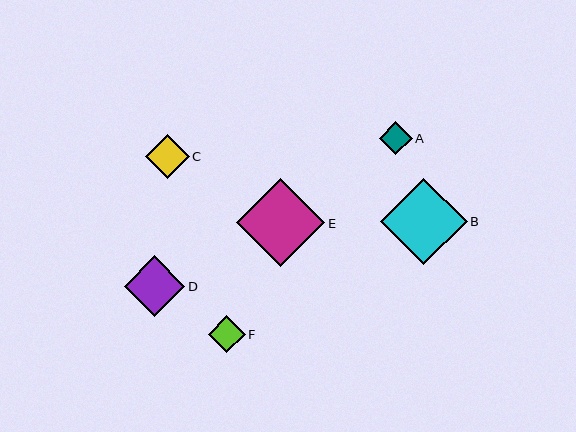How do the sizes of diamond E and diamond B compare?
Diamond E and diamond B are approximately the same size.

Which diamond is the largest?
Diamond E is the largest with a size of approximately 88 pixels.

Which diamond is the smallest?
Diamond A is the smallest with a size of approximately 33 pixels.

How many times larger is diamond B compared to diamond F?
Diamond B is approximately 2.3 times the size of diamond F.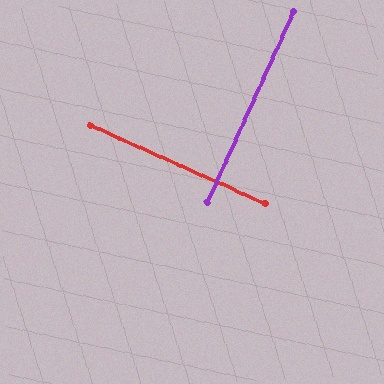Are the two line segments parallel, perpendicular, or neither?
Perpendicular — they meet at approximately 90°.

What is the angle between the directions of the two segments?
Approximately 90 degrees.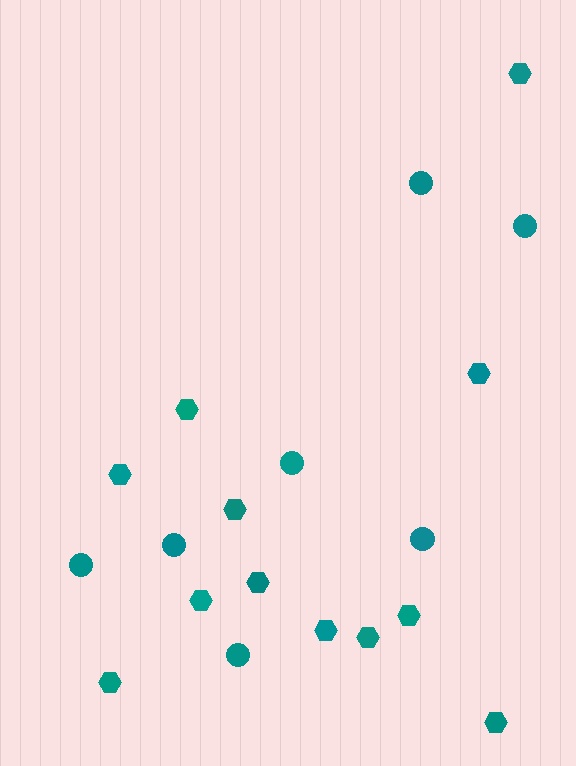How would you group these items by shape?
There are 2 groups: one group of circles (7) and one group of hexagons (12).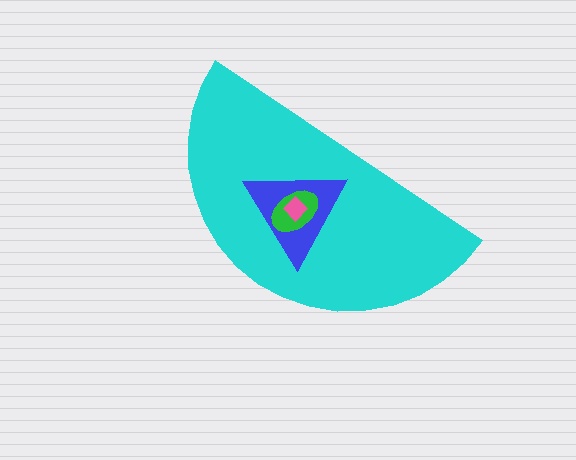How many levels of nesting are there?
4.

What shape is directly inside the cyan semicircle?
The blue triangle.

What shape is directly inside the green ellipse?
The pink diamond.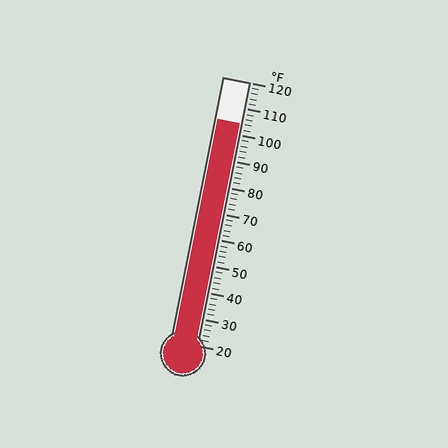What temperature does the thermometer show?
The thermometer shows approximately 104°F.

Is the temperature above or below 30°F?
The temperature is above 30°F.